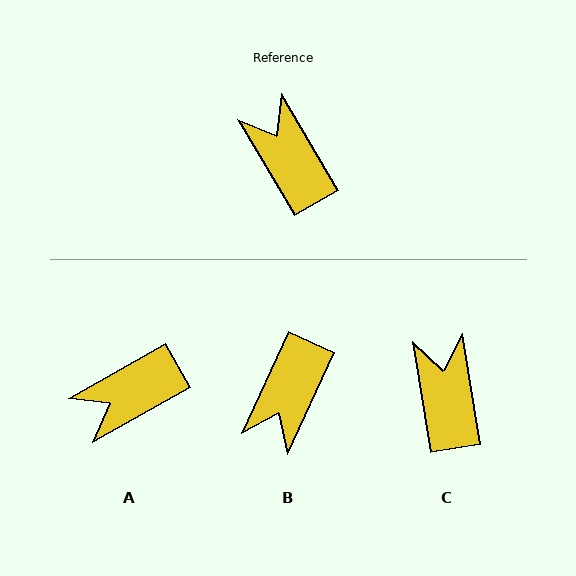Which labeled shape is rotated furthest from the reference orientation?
B, about 125 degrees away.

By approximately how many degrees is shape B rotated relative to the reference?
Approximately 125 degrees counter-clockwise.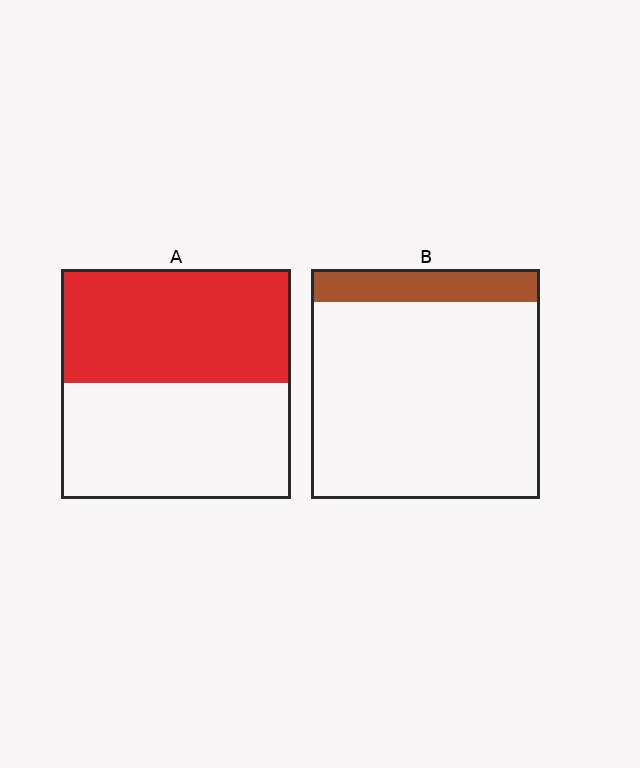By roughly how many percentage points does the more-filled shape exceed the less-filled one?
By roughly 35 percentage points (A over B).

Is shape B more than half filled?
No.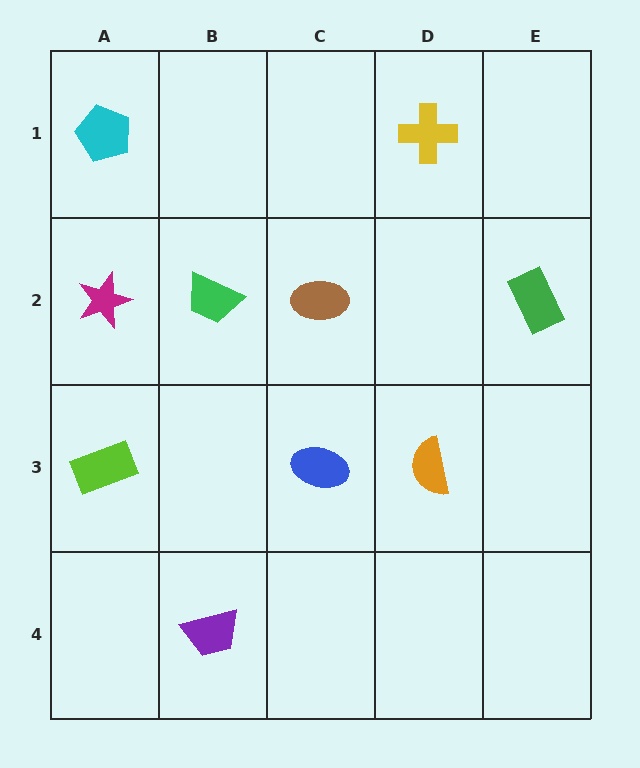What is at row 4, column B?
A purple trapezoid.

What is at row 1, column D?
A yellow cross.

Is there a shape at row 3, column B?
No, that cell is empty.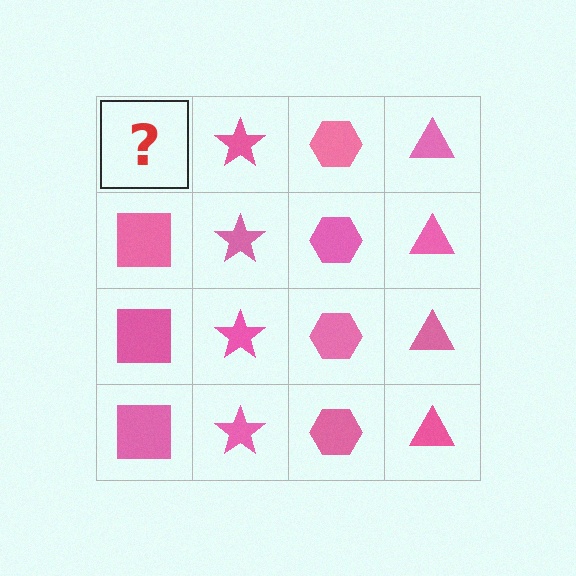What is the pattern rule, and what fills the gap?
The rule is that each column has a consistent shape. The gap should be filled with a pink square.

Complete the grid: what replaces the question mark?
The question mark should be replaced with a pink square.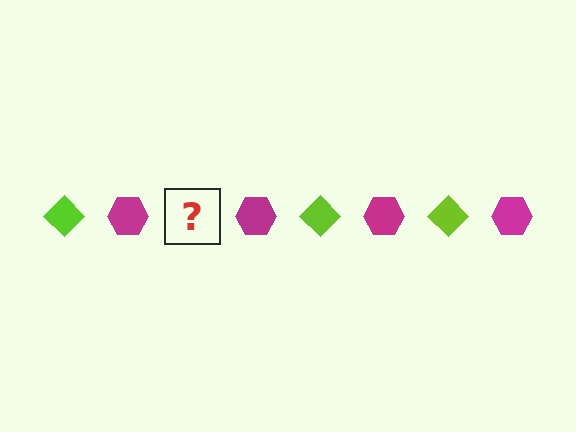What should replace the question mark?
The question mark should be replaced with a lime diamond.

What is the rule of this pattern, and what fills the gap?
The rule is that the pattern alternates between lime diamond and magenta hexagon. The gap should be filled with a lime diamond.